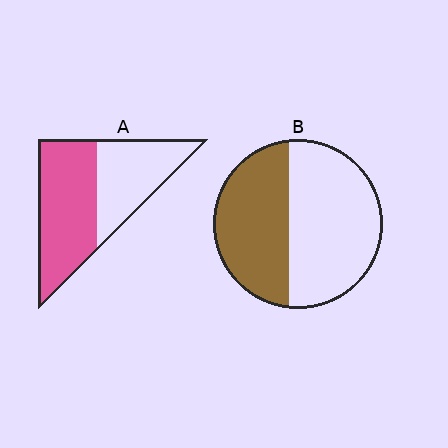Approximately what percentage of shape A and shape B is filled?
A is approximately 55% and B is approximately 45%.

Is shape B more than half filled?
No.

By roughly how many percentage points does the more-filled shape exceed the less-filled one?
By roughly 15 percentage points (A over B).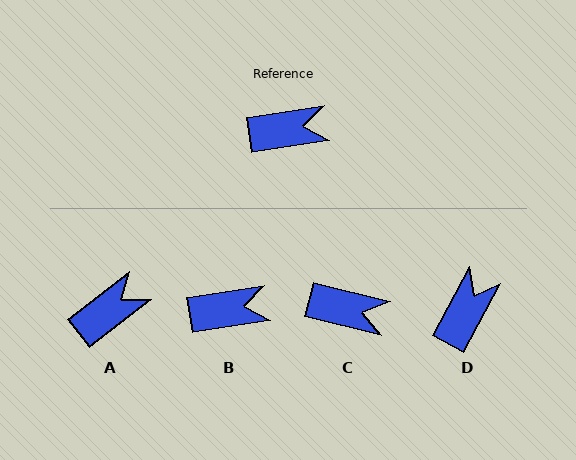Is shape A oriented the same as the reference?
No, it is off by about 29 degrees.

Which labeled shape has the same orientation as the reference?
B.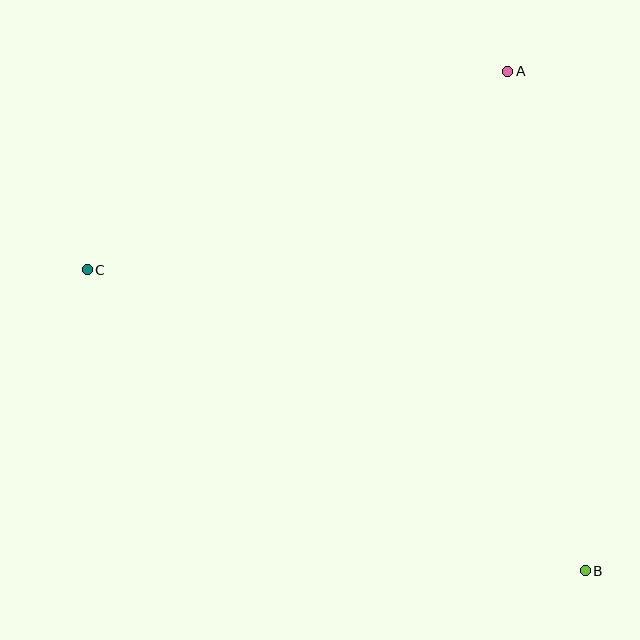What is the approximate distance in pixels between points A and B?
The distance between A and B is approximately 505 pixels.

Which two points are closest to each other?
Points A and C are closest to each other.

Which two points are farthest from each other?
Points B and C are farthest from each other.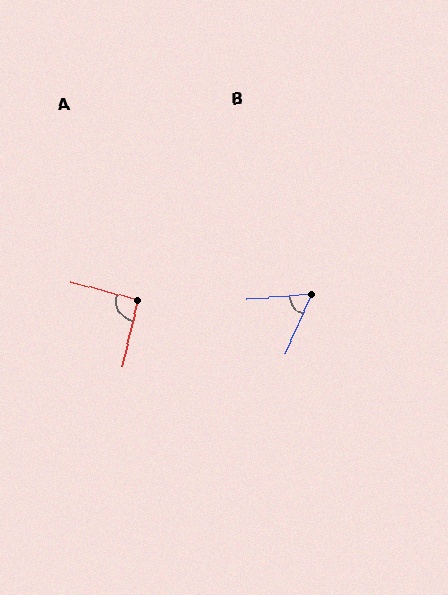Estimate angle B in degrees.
Approximately 60 degrees.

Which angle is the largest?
A, at approximately 92 degrees.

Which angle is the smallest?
B, at approximately 60 degrees.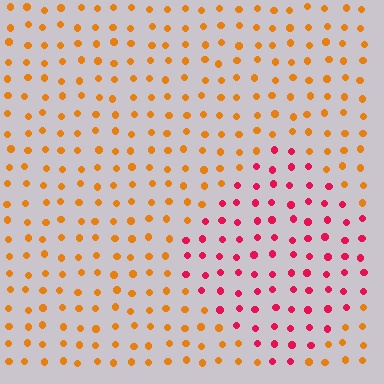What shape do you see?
I see a diamond.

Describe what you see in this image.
The image is filled with small orange elements in a uniform arrangement. A diamond-shaped region is visible where the elements are tinted to a slightly different hue, forming a subtle color boundary.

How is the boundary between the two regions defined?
The boundary is defined purely by a slight shift in hue (about 50 degrees). Spacing, size, and orientation are identical on both sides.